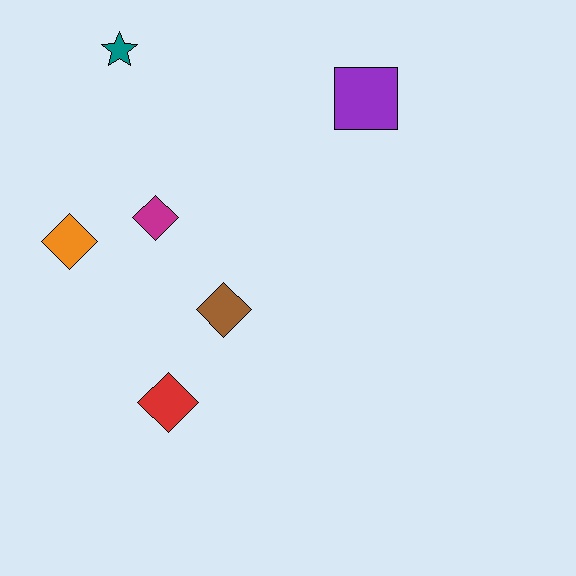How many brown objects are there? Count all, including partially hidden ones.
There is 1 brown object.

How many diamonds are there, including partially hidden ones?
There are 4 diamonds.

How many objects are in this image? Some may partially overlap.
There are 6 objects.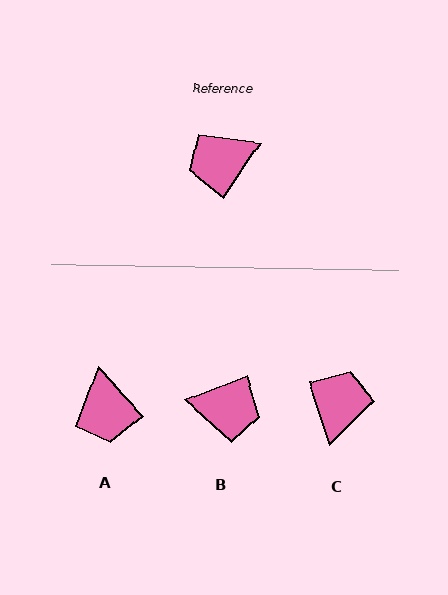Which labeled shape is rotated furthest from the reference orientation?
B, about 145 degrees away.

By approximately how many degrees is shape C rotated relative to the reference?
Approximately 128 degrees clockwise.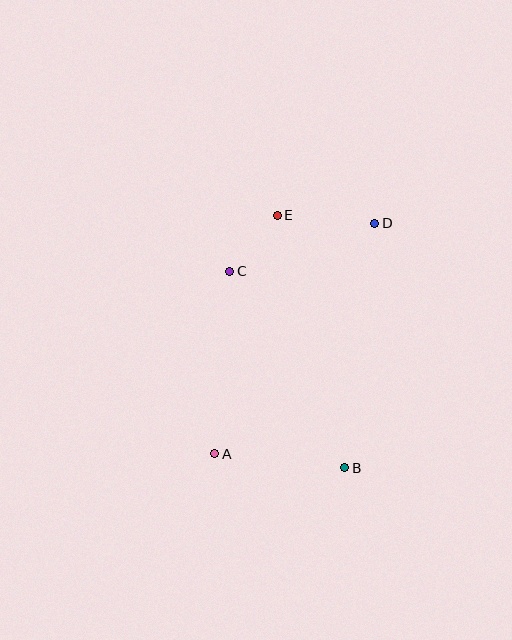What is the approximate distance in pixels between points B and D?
The distance between B and D is approximately 246 pixels.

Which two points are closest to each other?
Points C and E are closest to each other.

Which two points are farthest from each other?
Points A and D are farthest from each other.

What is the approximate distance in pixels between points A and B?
The distance between A and B is approximately 131 pixels.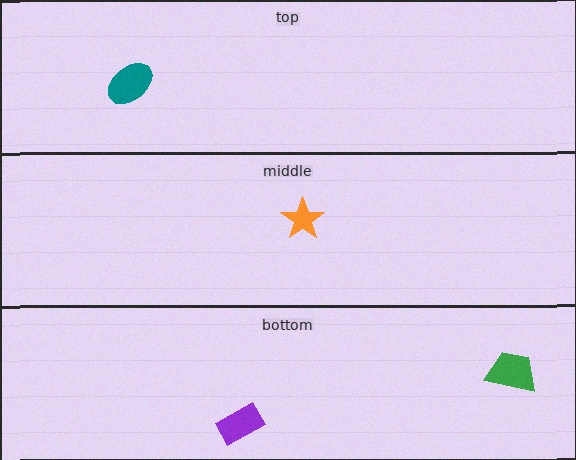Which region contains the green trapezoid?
The bottom region.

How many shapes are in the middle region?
1.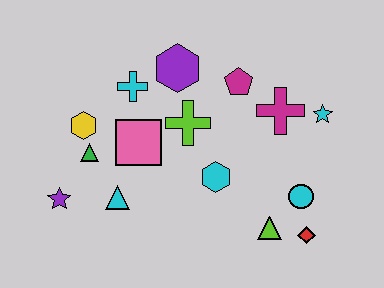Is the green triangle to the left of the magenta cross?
Yes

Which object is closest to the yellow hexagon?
The green triangle is closest to the yellow hexagon.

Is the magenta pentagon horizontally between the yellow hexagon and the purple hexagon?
No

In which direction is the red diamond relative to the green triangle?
The red diamond is to the right of the green triangle.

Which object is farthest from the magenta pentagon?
The purple star is farthest from the magenta pentagon.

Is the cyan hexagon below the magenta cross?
Yes